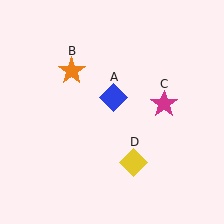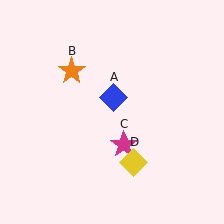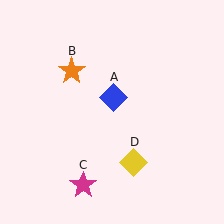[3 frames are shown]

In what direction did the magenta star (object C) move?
The magenta star (object C) moved down and to the left.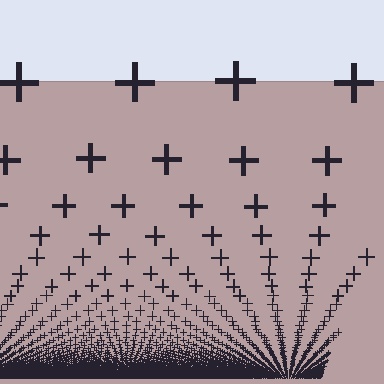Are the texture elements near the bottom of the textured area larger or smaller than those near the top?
Smaller. The gradient is inverted — elements near the bottom are smaller and denser.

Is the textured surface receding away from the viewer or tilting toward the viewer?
The surface appears to tilt toward the viewer. Texture elements get larger and sparser toward the top.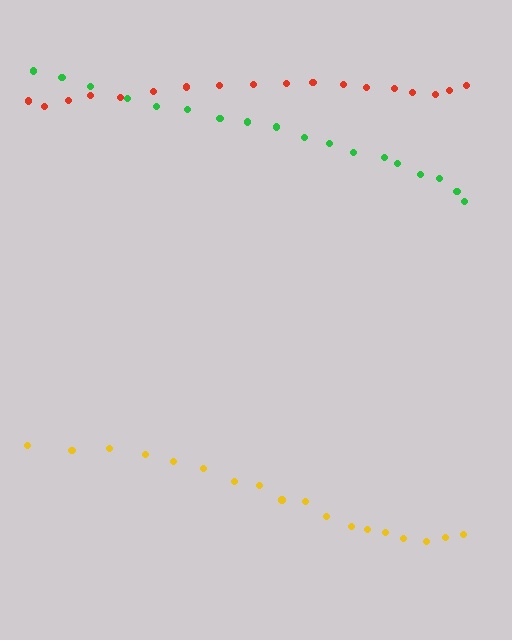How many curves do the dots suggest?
There are 3 distinct paths.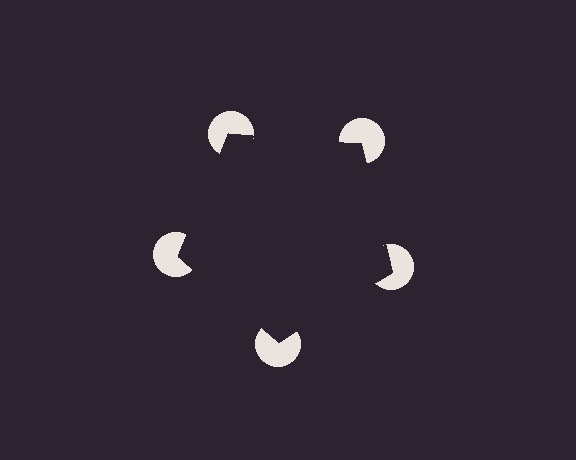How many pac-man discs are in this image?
There are 5 — one at each vertex of the illusory pentagon.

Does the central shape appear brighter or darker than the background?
It typically appears slightly darker than the background, even though no actual brightness change is drawn.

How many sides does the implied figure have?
5 sides.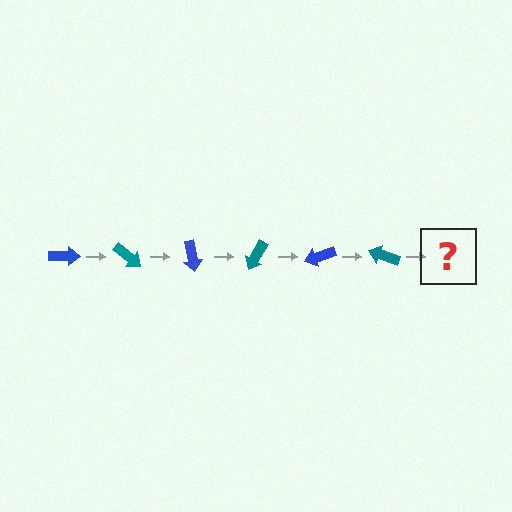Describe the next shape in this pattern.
It should be a blue arrow, rotated 240 degrees from the start.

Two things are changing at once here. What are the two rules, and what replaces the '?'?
The two rules are that it rotates 40 degrees each step and the color cycles through blue and teal. The '?' should be a blue arrow, rotated 240 degrees from the start.